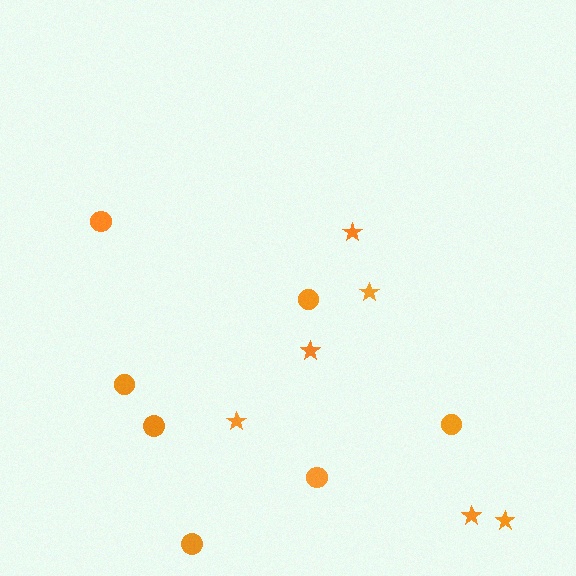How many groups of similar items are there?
There are 2 groups: one group of circles (7) and one group of stars (6).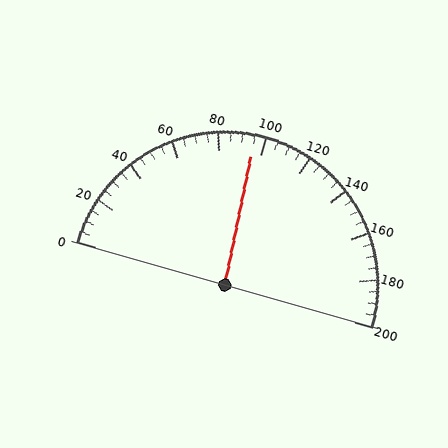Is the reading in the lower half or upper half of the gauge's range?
The reading is in the lower half of the range (0 to 200).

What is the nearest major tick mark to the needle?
The nearest major tick mark is 100.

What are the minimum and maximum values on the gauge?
The gauge ranges from 0 to 200.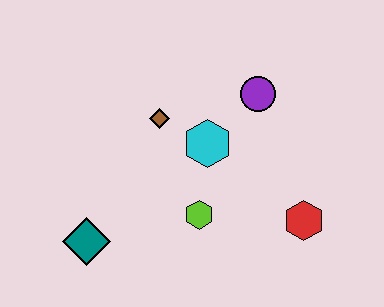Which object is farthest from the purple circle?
The teal diamond is farthest from the purple circle.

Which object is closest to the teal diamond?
The lime hexagon is closest to the teal diamond.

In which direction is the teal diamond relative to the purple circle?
The teal diamond is to the left of the purple circle.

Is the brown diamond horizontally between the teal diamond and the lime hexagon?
Yes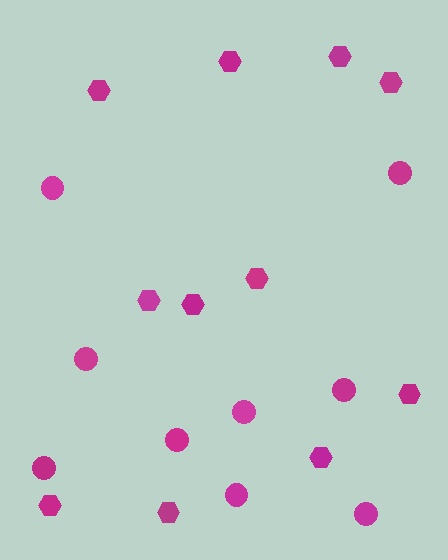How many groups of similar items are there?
There are 2 groups: one group of hexagons (11) and one group of circles (9).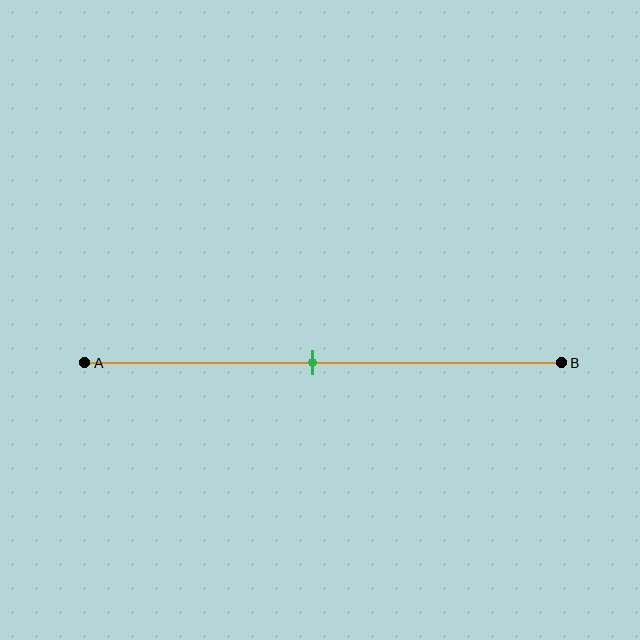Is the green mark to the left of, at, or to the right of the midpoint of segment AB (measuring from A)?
The green mark is approximately at the midpoint of segment AB.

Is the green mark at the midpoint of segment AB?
Yes, the mark is approximately at the midpoint.